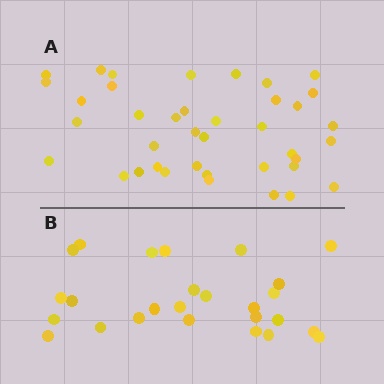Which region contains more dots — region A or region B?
Region A (the top region) has more dots.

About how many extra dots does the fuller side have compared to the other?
Region A has approximately 15 more dots than region B.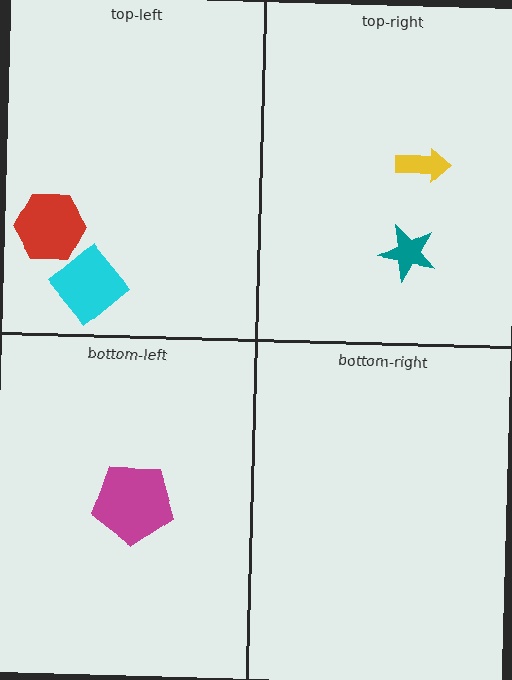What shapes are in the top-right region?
The teal star, the yellow arrow.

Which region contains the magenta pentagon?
The bottom-left region.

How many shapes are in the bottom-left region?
1.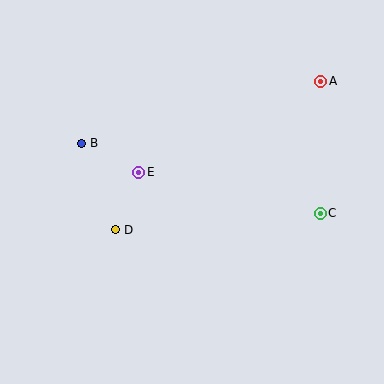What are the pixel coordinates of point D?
Point D is at (116, 230).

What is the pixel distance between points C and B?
The distance between C and B is 248 pixels.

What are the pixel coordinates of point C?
Point C is at (320, 213).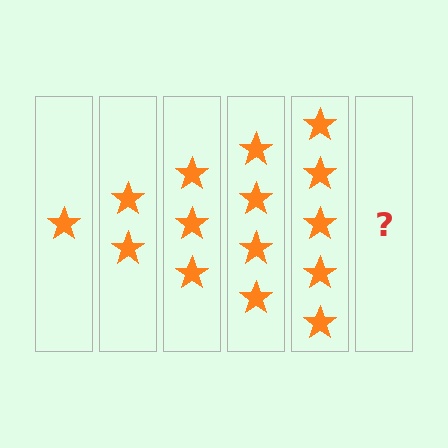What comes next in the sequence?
The next element should be 6 stars.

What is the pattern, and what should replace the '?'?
The pattern is that each step adds one more star. The '?' should be 6 stars.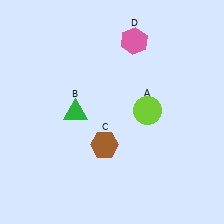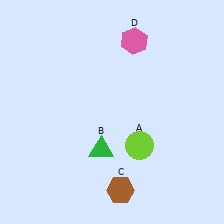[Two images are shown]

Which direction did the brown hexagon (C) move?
The brown hexagon (C) moved down.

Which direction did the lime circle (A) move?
The lime circle (A) moved down.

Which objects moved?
The objects that moved are: the lime circle (A), the green triangle (B), the brown hexagon (C).